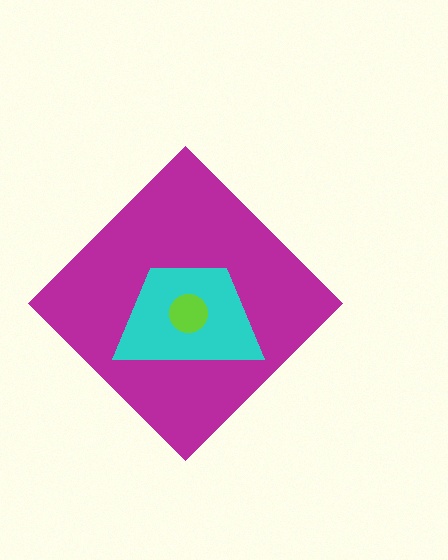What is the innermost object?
The lime circle.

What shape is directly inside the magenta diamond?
The cyan trapezoid.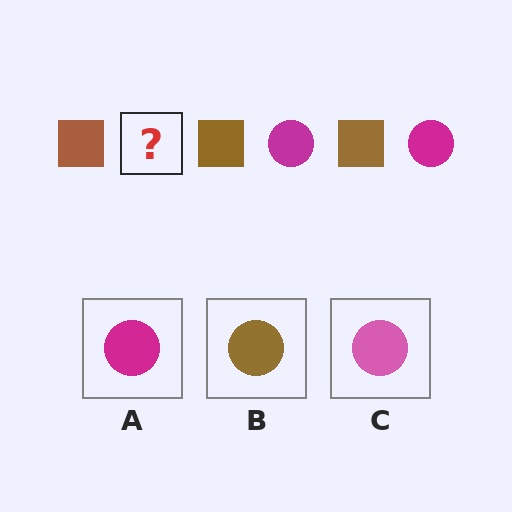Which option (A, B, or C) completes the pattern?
A.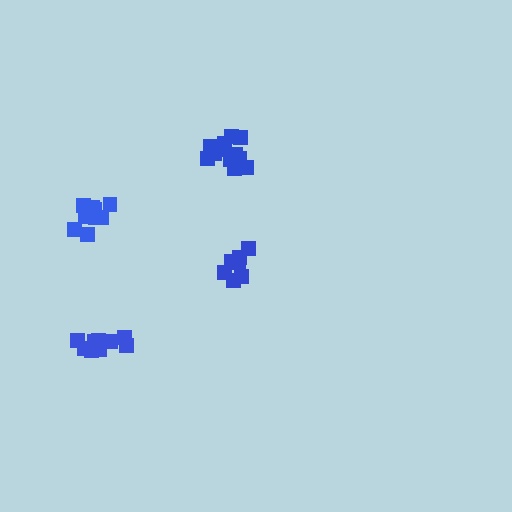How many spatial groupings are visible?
There are 4 spatial groupings.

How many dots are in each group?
Group 1: 7 dots, Group 2: 12 dots, Group 3: 10 dots, Group 4: 10 dots (39 total).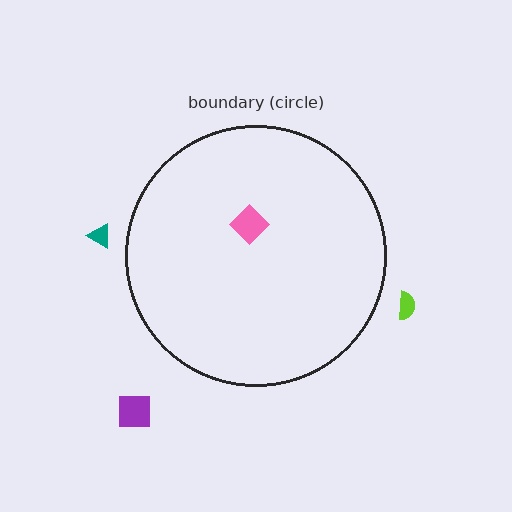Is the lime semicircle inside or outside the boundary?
Outside.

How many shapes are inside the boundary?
1 inside, 3 outside.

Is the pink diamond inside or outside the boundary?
Inside.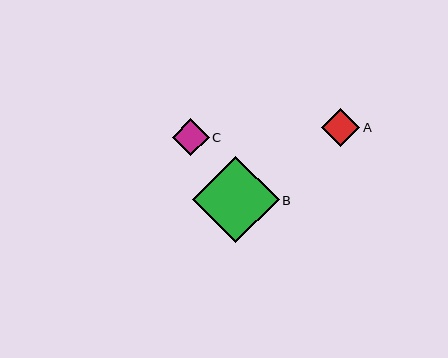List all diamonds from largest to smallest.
From largest to smallest: B, A, C.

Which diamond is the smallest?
Diamond C is the smallest with a size of approximately 37 pixels.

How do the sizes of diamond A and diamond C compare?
Diamond A and diamond C are approximately the same size.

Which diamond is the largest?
Diamond B is the largest with a size of approximately 86 pixels.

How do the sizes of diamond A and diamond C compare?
Diamond A and diamond C are approximately the same size.